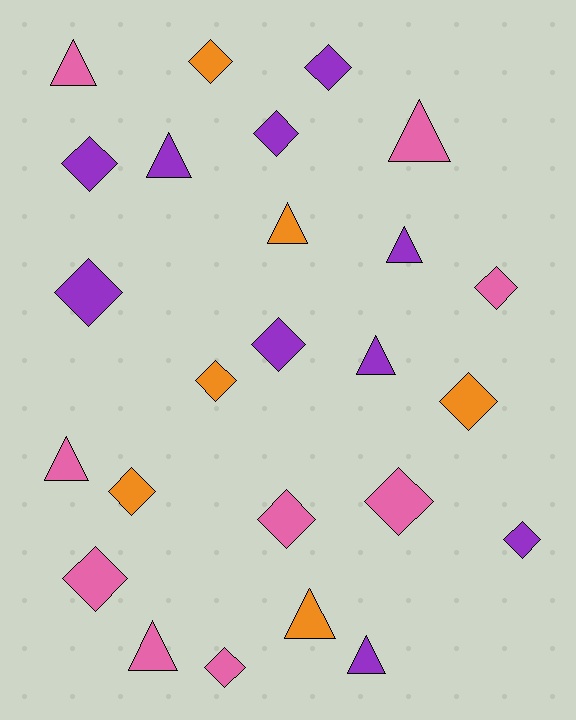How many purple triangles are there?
There are 4 purple triangles.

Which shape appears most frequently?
Diamond, with 15 objects.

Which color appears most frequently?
Purple, with 10 objects.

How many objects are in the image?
There are 25 objects.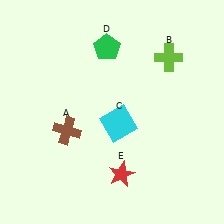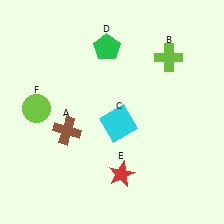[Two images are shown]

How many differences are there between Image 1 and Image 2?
There is 1 difference between the two images.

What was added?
A lime circle (F) was added in Image 2.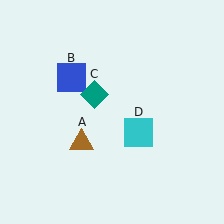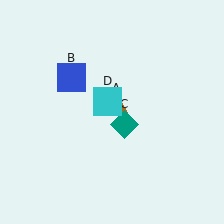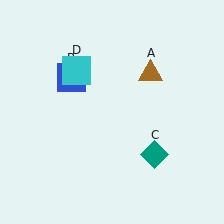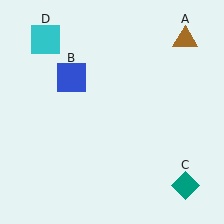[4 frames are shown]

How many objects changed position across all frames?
3 objects changed position: brown triangle (object A), teal diamond (object C), cyan square (object D).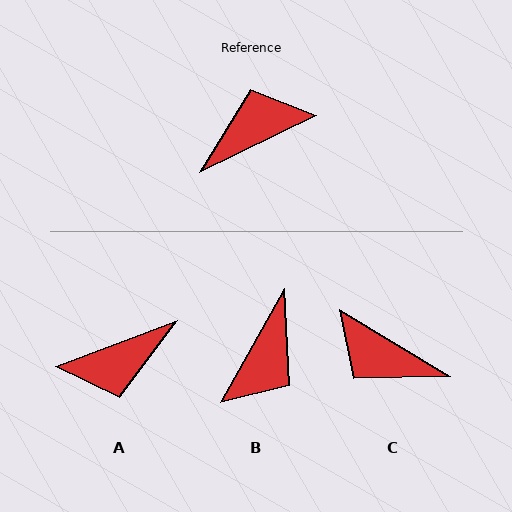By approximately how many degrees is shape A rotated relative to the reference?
Approximately 175 degrees counter-clockwise.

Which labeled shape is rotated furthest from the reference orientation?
A, about 175 degrees away.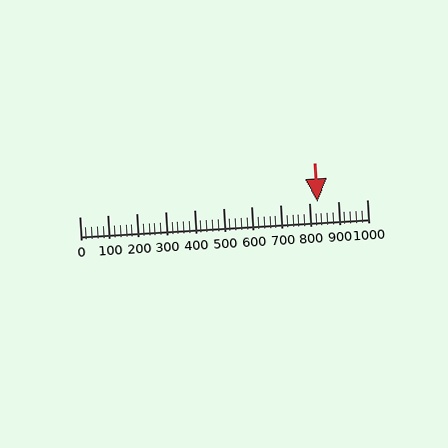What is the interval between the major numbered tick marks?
The major tick marks are spaced 100 units apart.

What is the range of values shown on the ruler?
The ruler shows values from 0 to 1000.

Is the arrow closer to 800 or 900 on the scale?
The arrow is closer to 800.